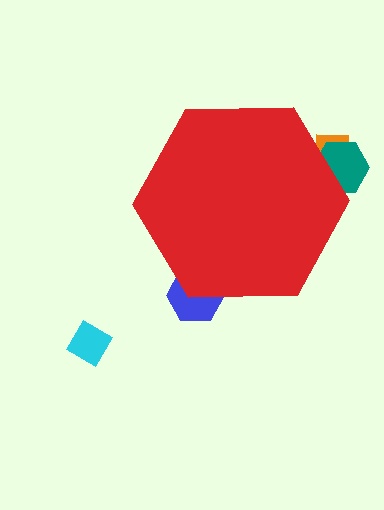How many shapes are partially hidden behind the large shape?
3 shapes are partially hidden.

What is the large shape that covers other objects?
A red hexagon.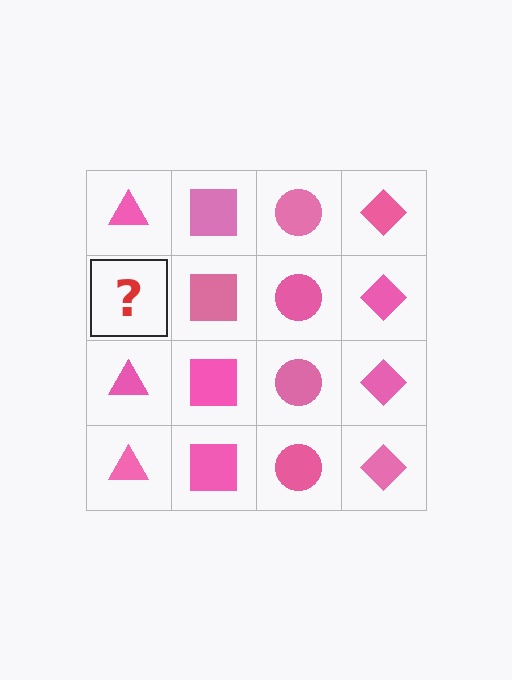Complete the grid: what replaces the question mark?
The question mark should be replaced with a pink triangle.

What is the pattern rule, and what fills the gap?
The rule is that each column has a consistent shape. The gap should be filled with a pink triangle.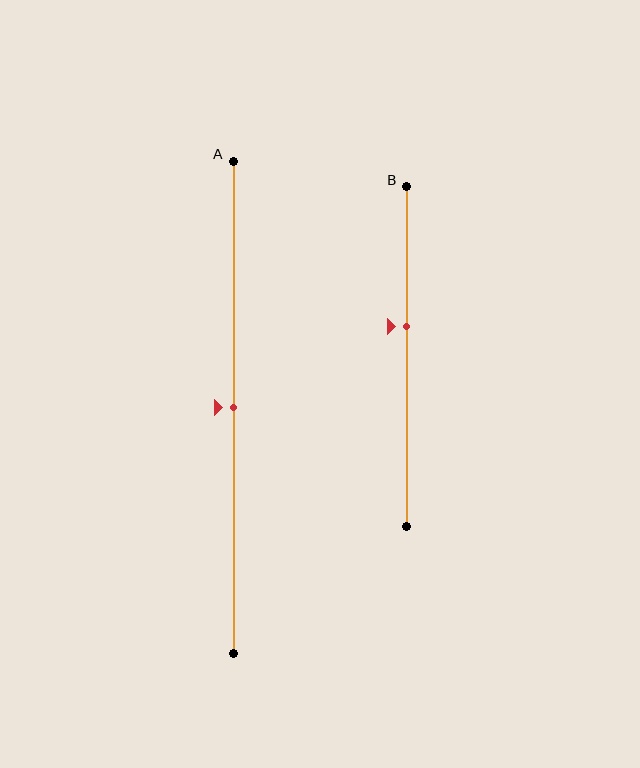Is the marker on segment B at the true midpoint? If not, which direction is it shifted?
No, the marker on segment B is shifted upward by about 9% of the segment length.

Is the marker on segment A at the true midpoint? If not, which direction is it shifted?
Yes, the marker on segment A is at the true midpoint.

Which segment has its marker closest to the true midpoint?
Segment A has its marker closest to the true midpoint.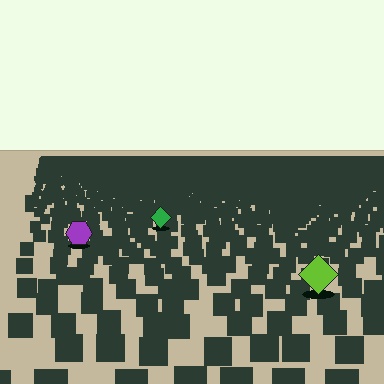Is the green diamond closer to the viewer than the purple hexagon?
No. The purple hexagon is closer — you can tell from the texture gradient: the ground texture is coarser near it.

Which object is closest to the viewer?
The lime diamond is closest. The texture marks near it are larger and more spread out.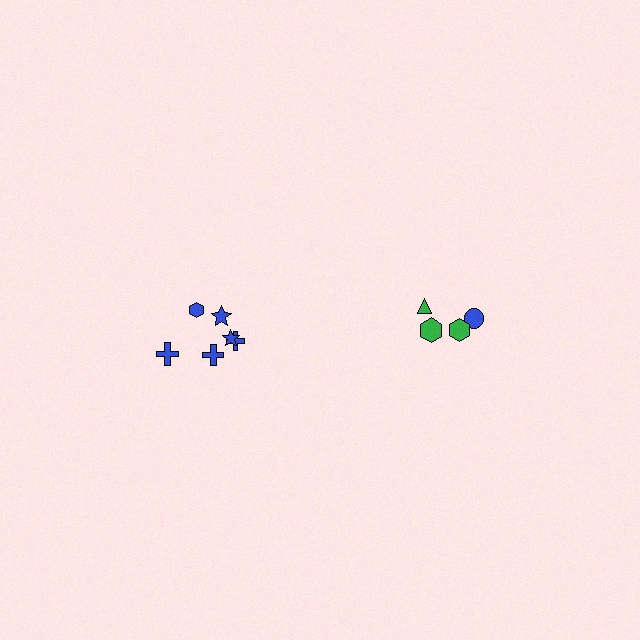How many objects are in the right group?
There are 4 objects.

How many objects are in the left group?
There are 6 objects.